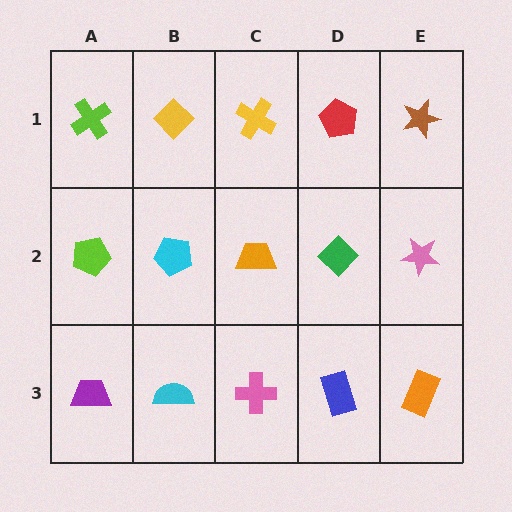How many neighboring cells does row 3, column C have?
3.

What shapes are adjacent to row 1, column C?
An orange trapezoid (row 2, column C), a yellow diamond (row 1, column B), a red pentagon (row 1, column D).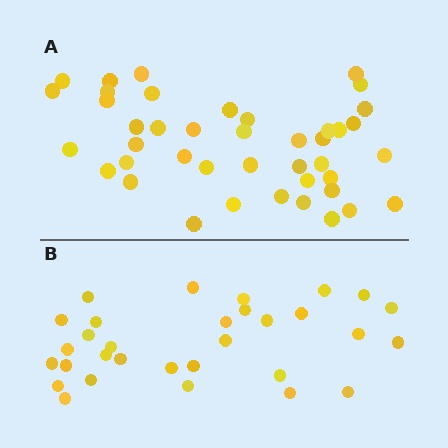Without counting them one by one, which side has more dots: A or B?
Region A (the top region) has more dots.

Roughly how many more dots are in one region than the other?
Region A has roughly 12 or so more dots than region B.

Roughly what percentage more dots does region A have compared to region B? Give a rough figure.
About 35% more.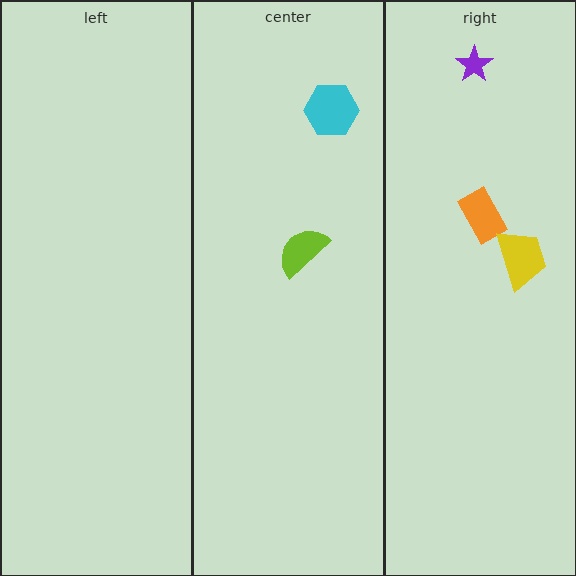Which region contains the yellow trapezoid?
The right region.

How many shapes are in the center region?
2.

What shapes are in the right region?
The orange rectangle, the yellow trapezoid, the purple star.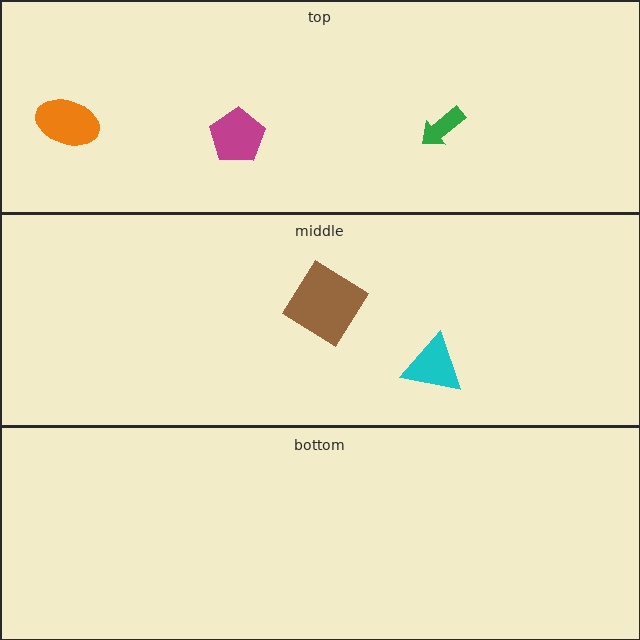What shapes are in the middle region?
The cyan triangle, the brown diamond.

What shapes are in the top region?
The orange ellipse, the magenta pentagon, the green arrow.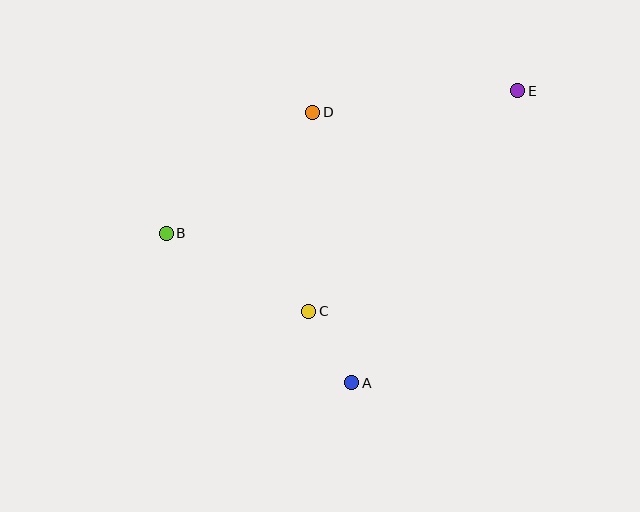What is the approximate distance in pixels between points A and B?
The distance between A and B is approximately 238 pixels.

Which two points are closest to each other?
Points A and C are closest to each other.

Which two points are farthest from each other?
Points B and E are farthest from each other.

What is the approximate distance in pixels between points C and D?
The distance between C and D is approximately 199 pixels.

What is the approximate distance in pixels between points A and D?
The distance between A and D is approximately 273 pixels.